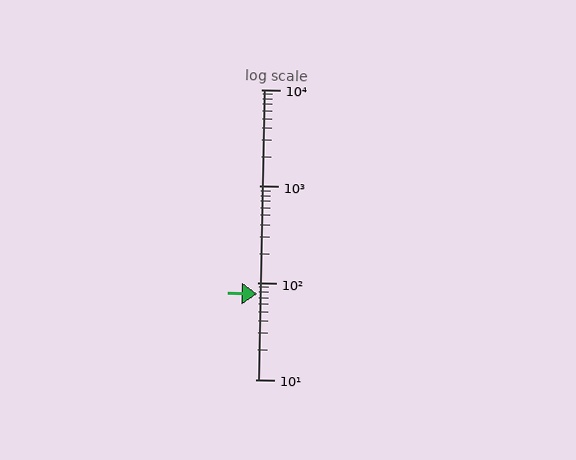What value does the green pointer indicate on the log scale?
The pointer indicates approximately 77.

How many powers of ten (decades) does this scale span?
The scale spans 3 decades, from 10 to 10000.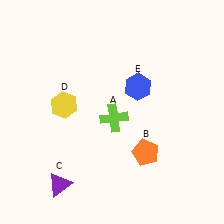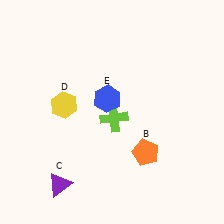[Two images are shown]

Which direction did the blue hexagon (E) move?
The blue hexagon (E) moved left.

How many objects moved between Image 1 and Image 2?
1 object moved between the two images.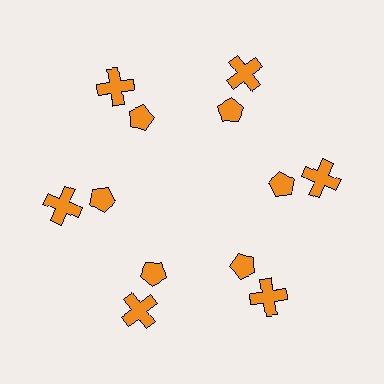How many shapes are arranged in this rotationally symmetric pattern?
There are 12 shapes, arranged in 6 groups of 2.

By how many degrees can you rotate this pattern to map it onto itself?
The pattern maps onto itself every 60 degrees of rotation.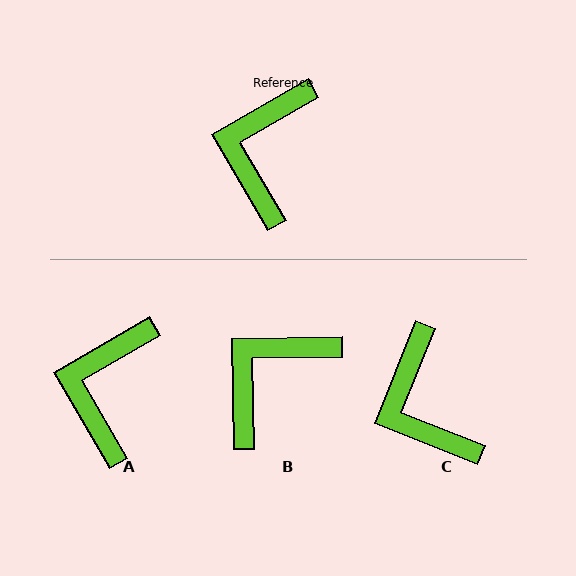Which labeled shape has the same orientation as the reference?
A.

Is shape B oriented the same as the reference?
No, it is off by about 29 degrees.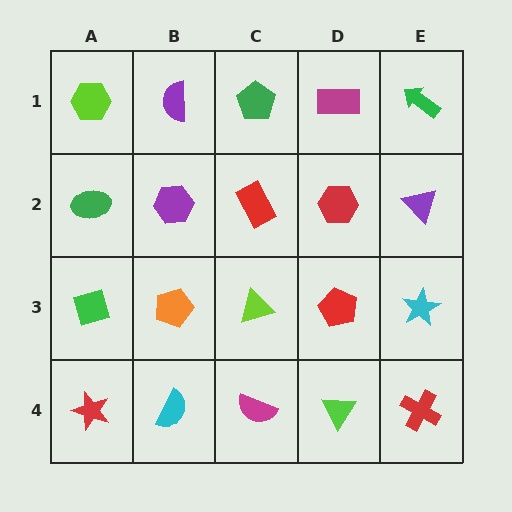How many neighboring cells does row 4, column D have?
3.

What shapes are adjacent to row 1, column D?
A red hexagon (row 2, column D), a green pentagon (row 1, column C), a green arrow (row 1, column E).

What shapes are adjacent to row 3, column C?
A red rectangle (row 2, column C), a magenta semicircle (row 4, column C), an orange pentagon (row 3, column B), a red pentagon (row 3, column D).